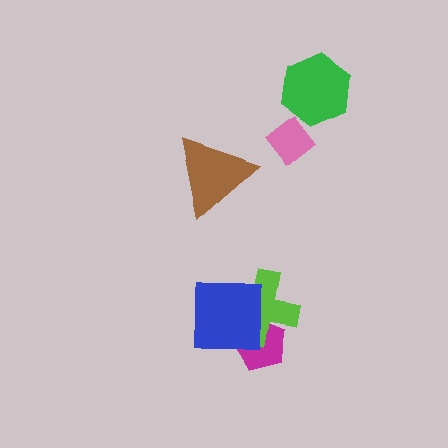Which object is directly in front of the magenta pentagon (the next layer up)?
The lime cross is directly in front of the magenta pentagon.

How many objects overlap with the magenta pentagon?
2 objects overlap with the magenta pentagon.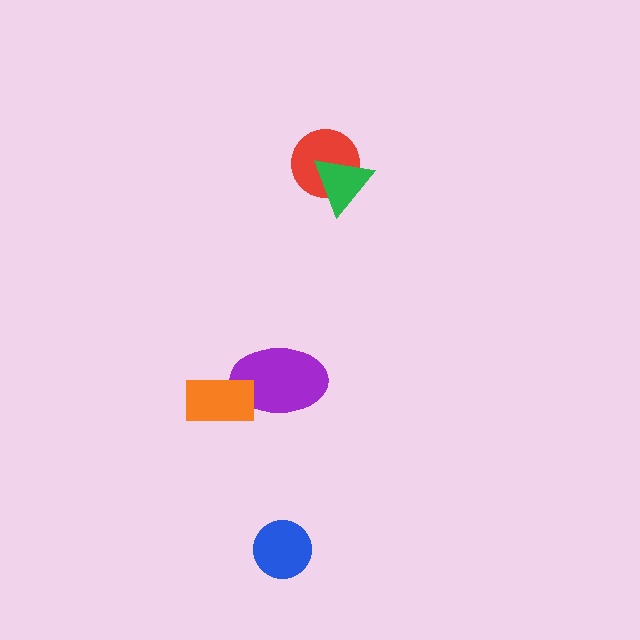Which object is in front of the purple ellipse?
The orange rectangle is in front of the purple ellipse.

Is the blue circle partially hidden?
No, no other shape covers it.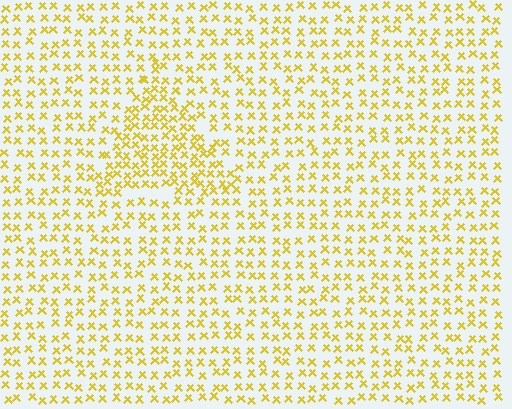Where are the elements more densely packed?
The elements are more densely packed inside the triangle boundary.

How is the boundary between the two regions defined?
The boundary is defined by a change in element density (approximately 1.7x ratio). All elements are the same color, size, and shape.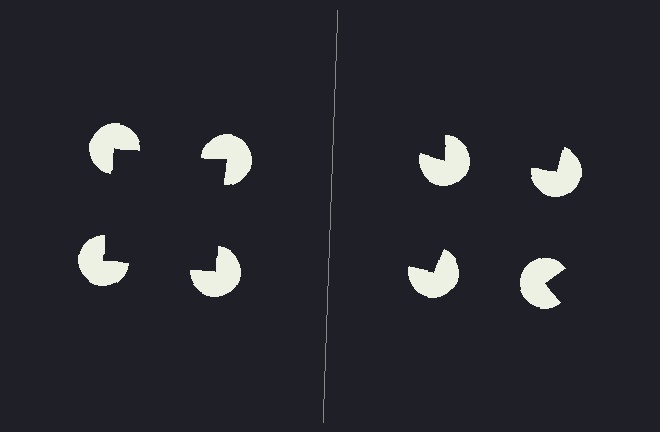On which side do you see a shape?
An illusory square appears on the left side. On the right side the wedge cuts are rotated, so no coherent shape forms.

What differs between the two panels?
The pac-man discs are positioned identically on both sides; only the wedge orientations differ. On the left they align to a square; on the right they are misaligned.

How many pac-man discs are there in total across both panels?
8 — 4 on each side.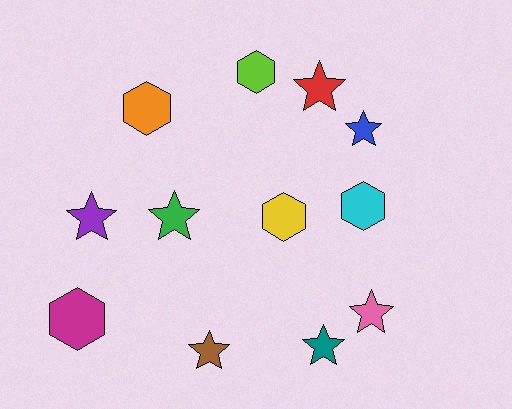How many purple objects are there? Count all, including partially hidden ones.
There is 1 purple object.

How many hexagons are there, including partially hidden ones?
There are 5 hexagons.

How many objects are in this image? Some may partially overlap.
There are 12 objects.